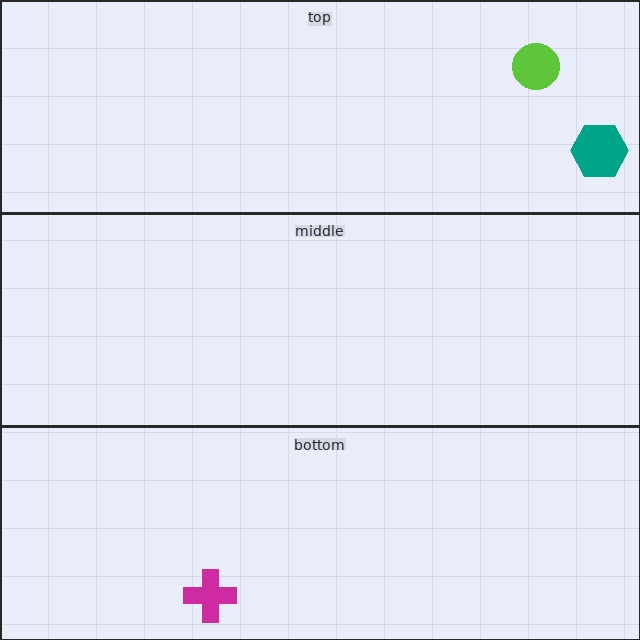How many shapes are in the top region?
2.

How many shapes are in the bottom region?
1.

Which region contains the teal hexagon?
The top region.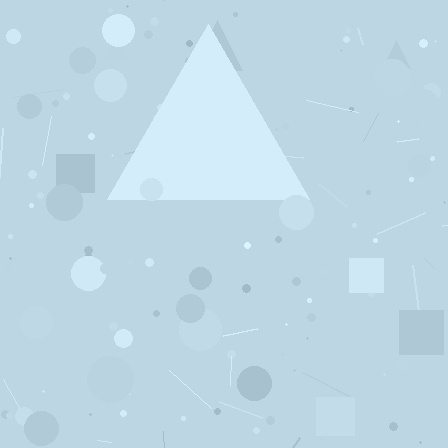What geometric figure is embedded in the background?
A triangle is embedded in the background.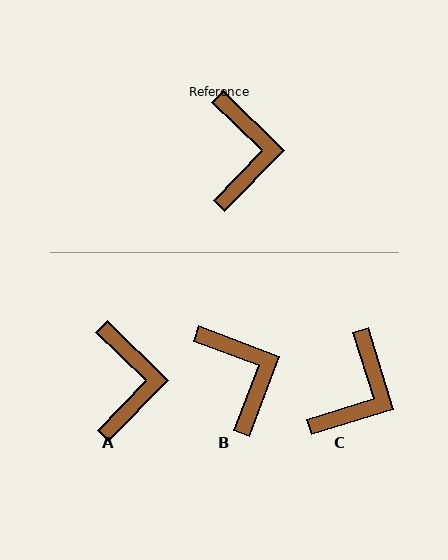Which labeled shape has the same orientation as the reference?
A.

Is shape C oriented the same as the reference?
No, it is off by about 29 degrees.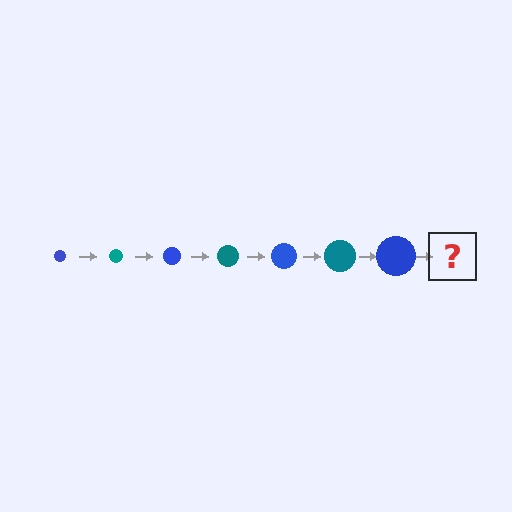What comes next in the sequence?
The next element should be a teal circle, larger than the previous one.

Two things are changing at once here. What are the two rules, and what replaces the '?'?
The two rules are that the circle grows larger each step and the color cycles through blue and teal. The '?' should be a teal circle, larger than the previous one.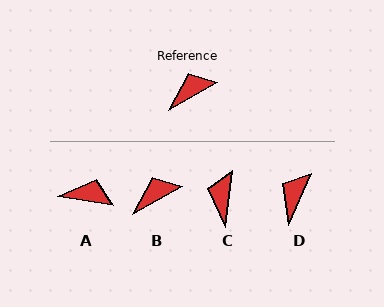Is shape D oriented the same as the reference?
No, it is off by about 36 degrees.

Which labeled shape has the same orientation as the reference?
B.